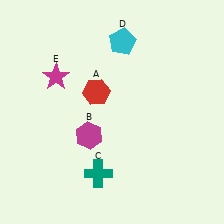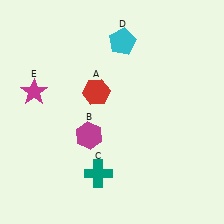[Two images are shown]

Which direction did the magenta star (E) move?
The magenta star (E) moved left.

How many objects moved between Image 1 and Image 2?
1 object moved between the two images.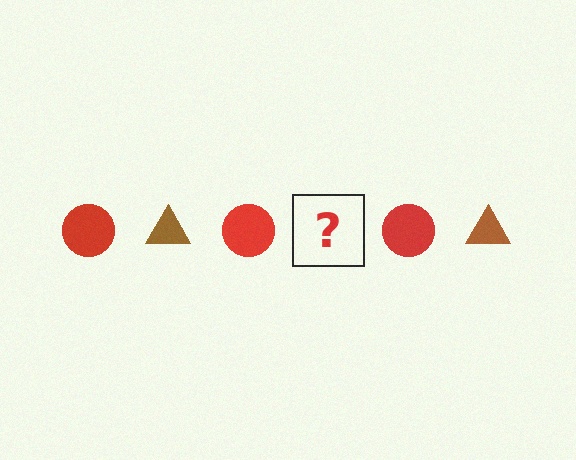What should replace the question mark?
The question mark should be replaced with a brown triangle.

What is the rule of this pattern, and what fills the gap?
The rule is that the pattern alternates between red circle and brown triangle. The gap should be filled with a brown triangle.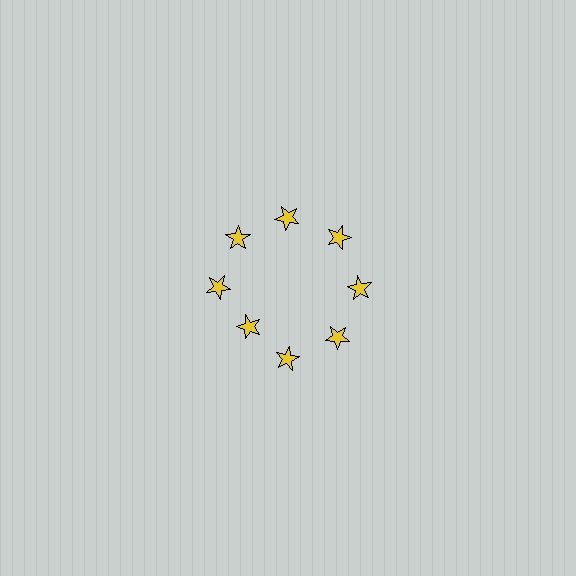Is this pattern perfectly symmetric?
No. The 8 yellow stars are arranged in a ring, but one element near the 8 o'clock position is pulled inward toward the center, breaking the 8-fold rotational symmetry.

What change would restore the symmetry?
The symmetry would be restored by moving it outward, back onto the ring so that all 8 stars sit at equal angles and equal distance from the center.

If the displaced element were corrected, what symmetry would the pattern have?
It would have 8-fold rotational symmetry — the pattern would map onto itself every 45 degrees.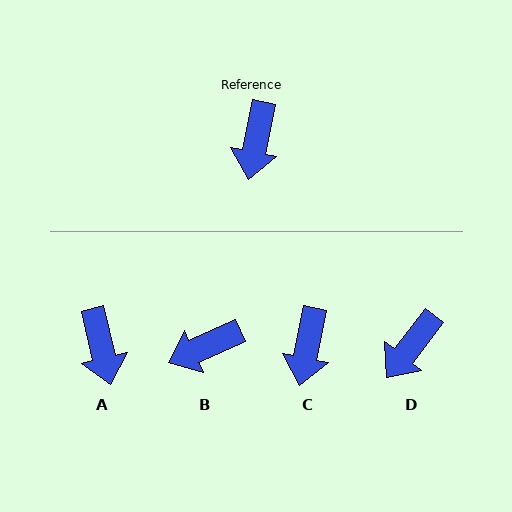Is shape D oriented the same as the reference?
No, it is off by about 26 degrees.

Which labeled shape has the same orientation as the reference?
C.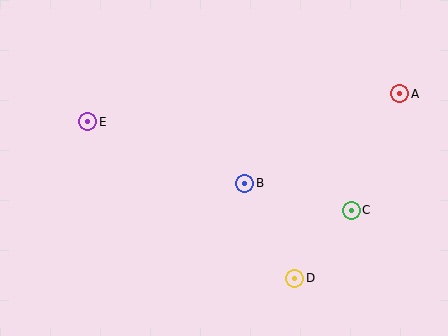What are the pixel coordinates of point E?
Point E is at (88, 122).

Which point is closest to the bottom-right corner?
Point C is closest to the bottom-right corner.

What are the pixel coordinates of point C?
Point C is at (351, 210).